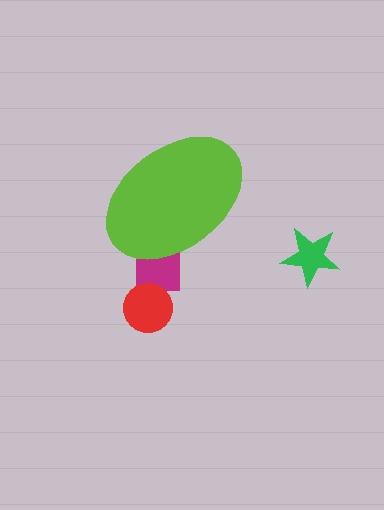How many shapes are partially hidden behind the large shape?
1 shape is partially hidden.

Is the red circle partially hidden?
No, the red circle is fully visible.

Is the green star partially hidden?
No, the green star is fully visible.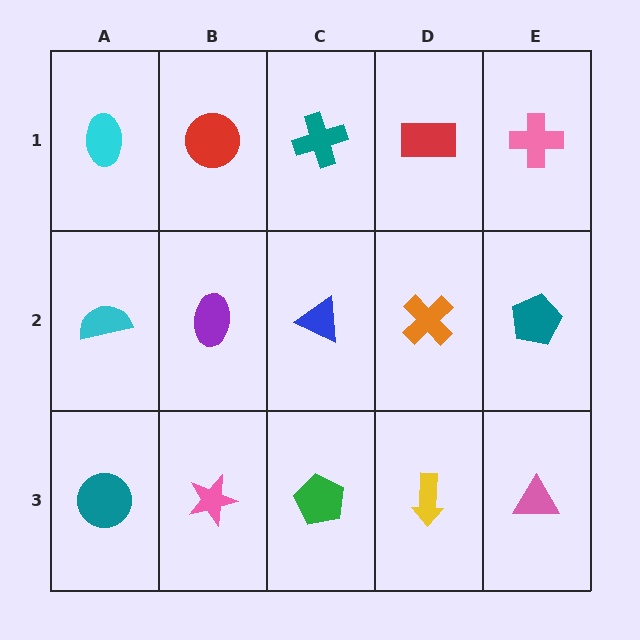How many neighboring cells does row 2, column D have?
4.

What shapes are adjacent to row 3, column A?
A cyan semicircle (row 2, column A), a pink star (row 3, column B).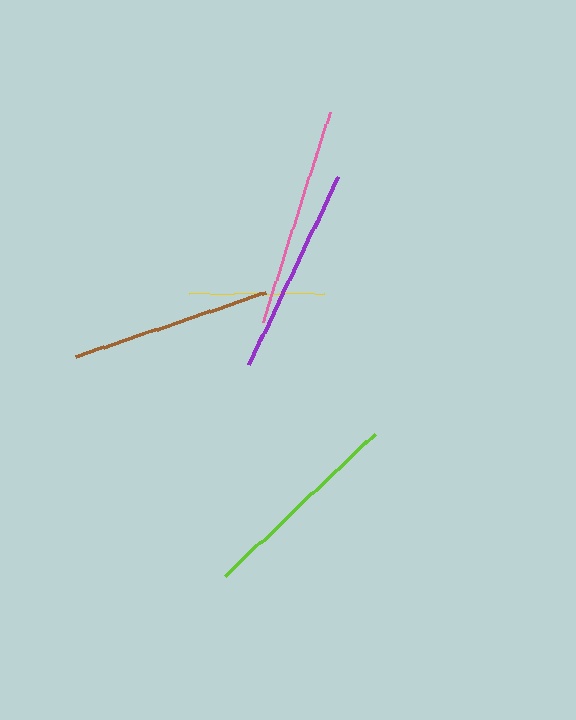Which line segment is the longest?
The pink line is the longest at approximately 221 pixels.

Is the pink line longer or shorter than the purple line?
The pink line is longer than the purple line.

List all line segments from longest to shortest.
From longest to shortest: pink, purple, lime, brown, yellow.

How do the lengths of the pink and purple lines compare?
The pink and purple lines are approximately the same length.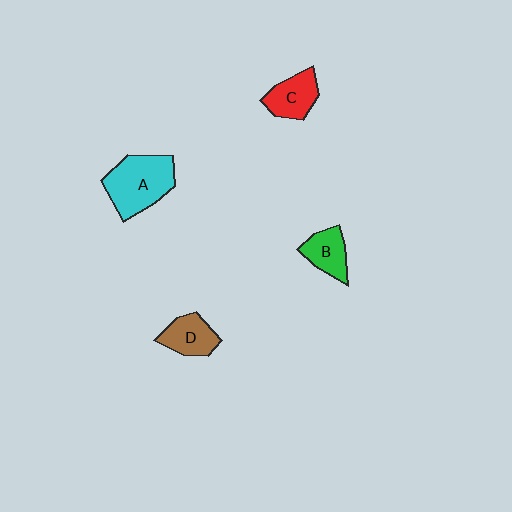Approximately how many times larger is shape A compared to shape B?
Approximately 1.9 times.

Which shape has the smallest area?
Shape B (green).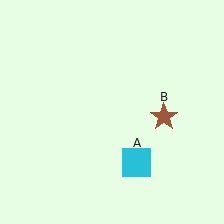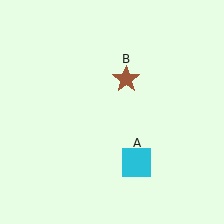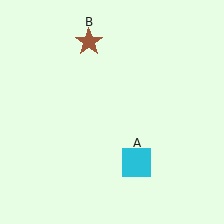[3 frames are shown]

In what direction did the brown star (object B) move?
The brown star (object B) moved up and to the left.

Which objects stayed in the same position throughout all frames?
Cyan square (object A) remained stationary.